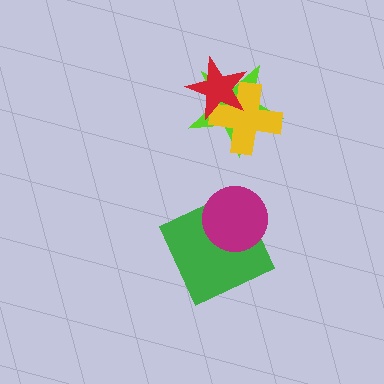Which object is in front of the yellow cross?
The red star is in front of the yellow cross.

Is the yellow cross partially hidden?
Yes, it is partially covered by another shape.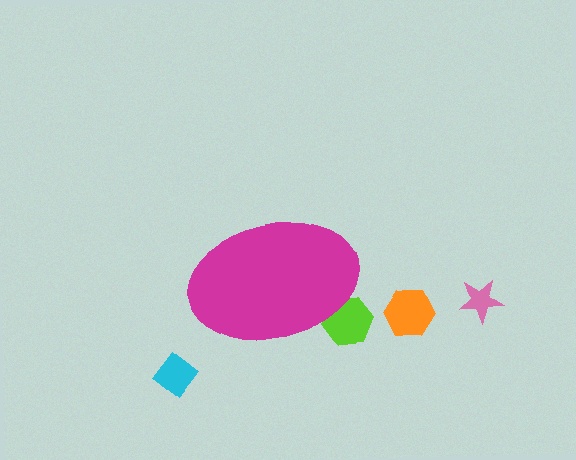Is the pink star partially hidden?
No, the pink star is fully visible.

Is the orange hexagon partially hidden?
No, the orange hexagon is fully visible.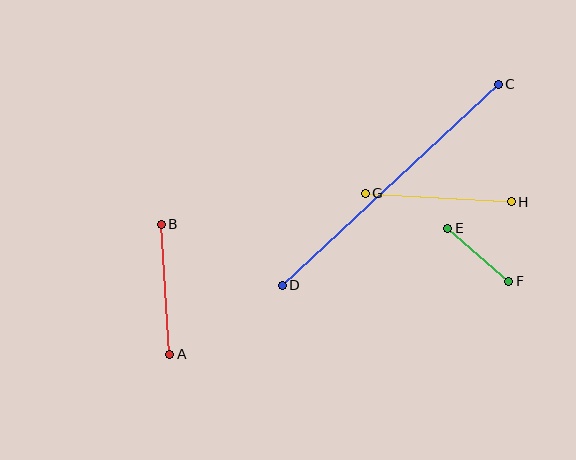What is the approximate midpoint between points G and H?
The midpoint is at approximately (438, 198) pixels.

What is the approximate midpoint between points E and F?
The midpoint is at approximately (478, 255) pixels.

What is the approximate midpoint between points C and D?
The midpoint is at approximately (390, 185) pixels.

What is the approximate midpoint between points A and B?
The midpoint is at approximately (166, 289) pixels.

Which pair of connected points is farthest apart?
Points C and D are farthest apart.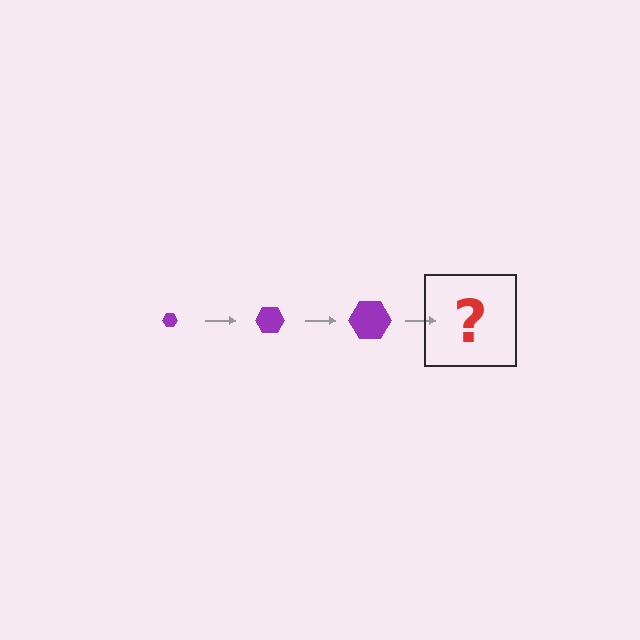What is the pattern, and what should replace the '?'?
The pattern is that the hexagon gets progressively larger each step. The '?' should be a purple hexagon, larger than the previous one.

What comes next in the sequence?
The next element should be a purple hexagon, larger than the previous one.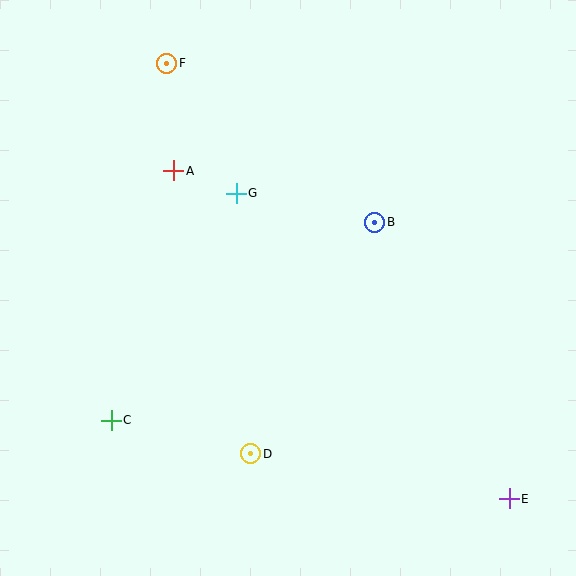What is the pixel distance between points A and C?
The distance between A and C is 257 pixels.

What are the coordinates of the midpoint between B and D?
The midpoint between B and D is at (313, 338).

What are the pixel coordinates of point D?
Point D is at (251, 454).